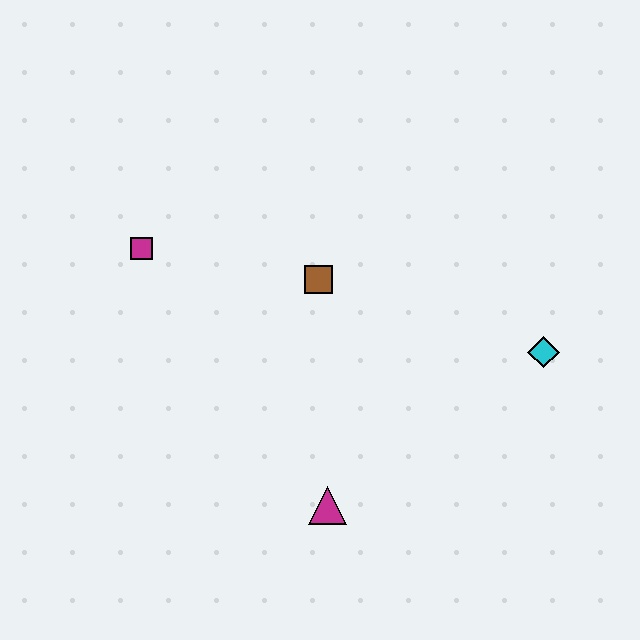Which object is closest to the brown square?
The magenta square is closest to the brown square.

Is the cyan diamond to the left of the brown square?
No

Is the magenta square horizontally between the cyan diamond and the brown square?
No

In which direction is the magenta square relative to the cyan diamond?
The magenta square is to the left of the cyan diamond.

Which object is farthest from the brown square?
The cyan diamond is farthest from the brown square.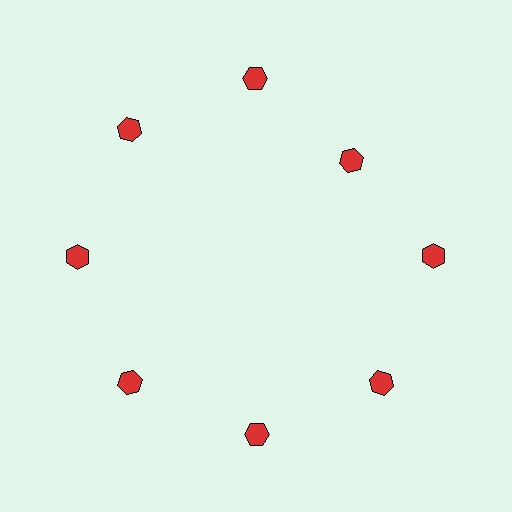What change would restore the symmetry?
The symmetry would be restored by moving it outward, back onto the ring so that all 8 hexagons sit at equal angles and equal distance from the center.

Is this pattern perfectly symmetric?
No. The 8 red hexagons are arranged in a ring, but one element near the 2 o'clock position is pulled inward toward the center, breaking the 8-fold rotational symmetry.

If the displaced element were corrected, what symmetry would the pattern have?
It would have 8-fold rotational symmetry — the pattern would map onto itself every 45 degrees.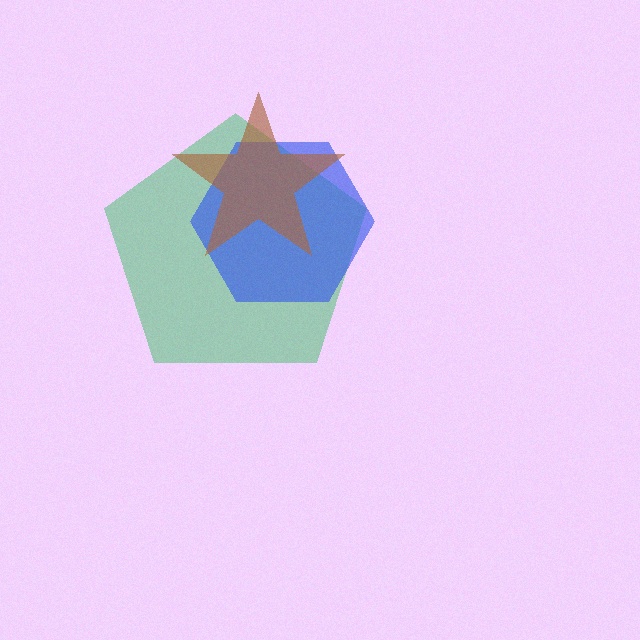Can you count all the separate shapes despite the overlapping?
Yes, there are 3 separate shapes.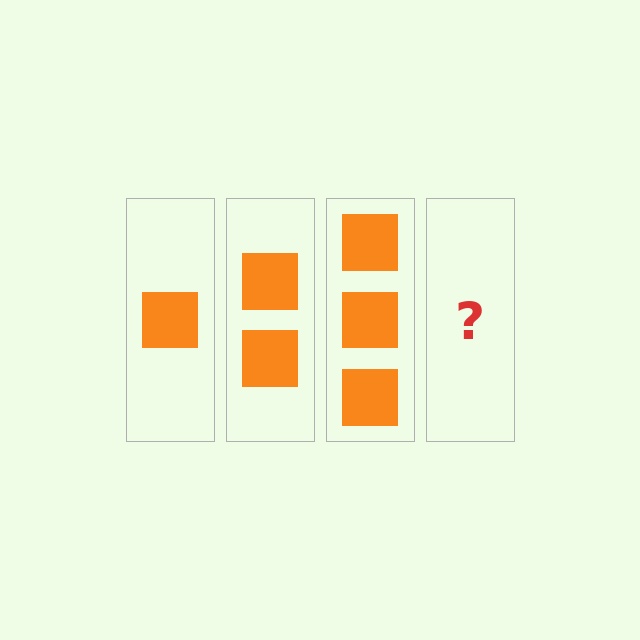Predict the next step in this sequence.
The next step is 4 squares.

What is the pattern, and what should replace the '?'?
The pattern is that each step adds one more square. The '?' should be 4 squares.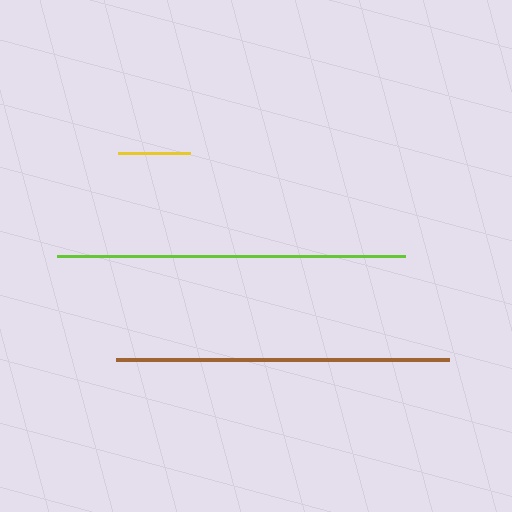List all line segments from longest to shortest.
From longest to shortest: lime, brown, yellow.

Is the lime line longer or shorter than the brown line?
The lime line is longer than the brown line.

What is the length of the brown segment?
The brown segment is approximately 333 pixels long.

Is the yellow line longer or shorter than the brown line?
The brown line is longer than the yellow line.